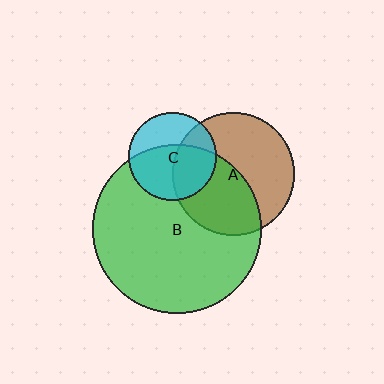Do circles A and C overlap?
Yes.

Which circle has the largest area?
Circle B (green).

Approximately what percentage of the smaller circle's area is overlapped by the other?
Approximately 40%.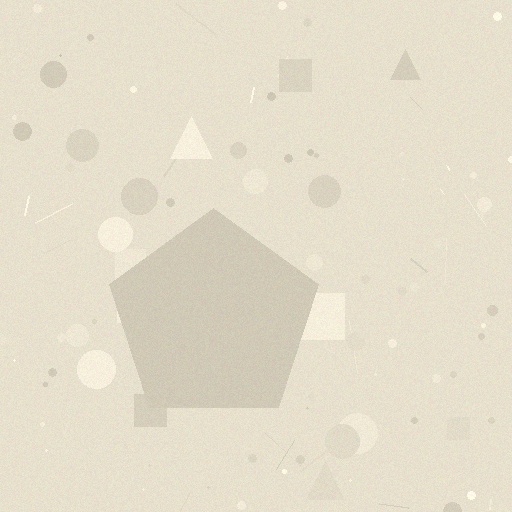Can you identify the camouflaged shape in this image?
The camouflaged shape is a pentagon.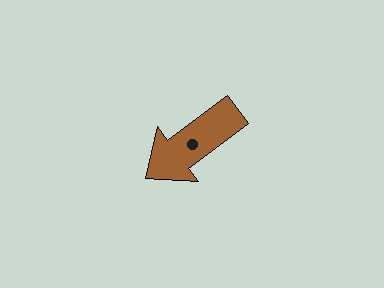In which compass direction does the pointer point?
Southwest.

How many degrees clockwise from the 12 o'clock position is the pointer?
Approximately 233 degrees.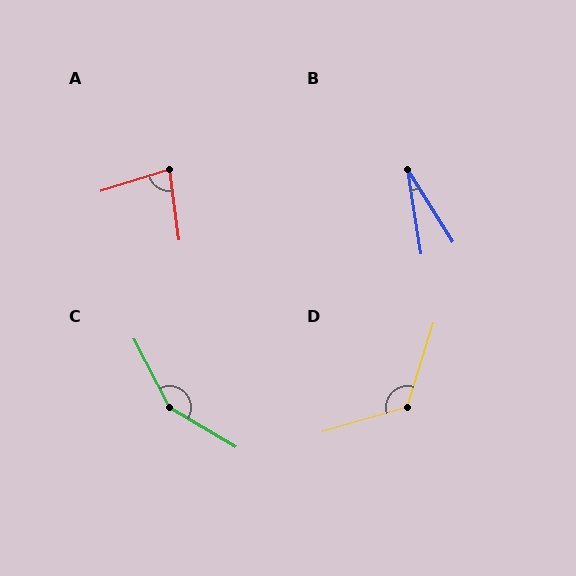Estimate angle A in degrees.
Approximately 80 degrees.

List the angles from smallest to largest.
B (23°), A (80°), D (123°), C (148°).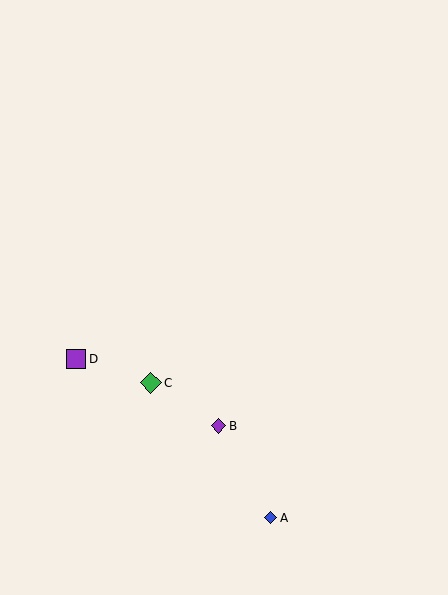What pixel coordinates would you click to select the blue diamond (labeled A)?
Click at (271, 518) to select the blue diamond A.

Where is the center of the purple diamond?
The center of the purple diamond is at (219, 426).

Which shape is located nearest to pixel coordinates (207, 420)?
The purple diamond (labeled B) at (219, 426) is nearest to that location.